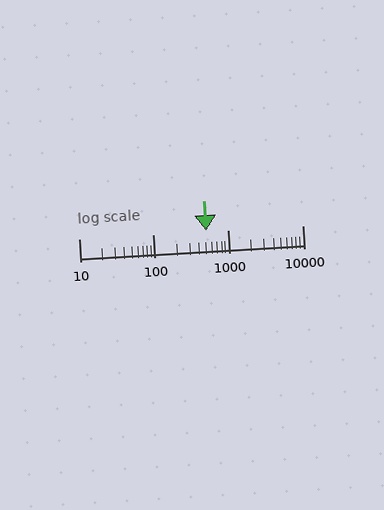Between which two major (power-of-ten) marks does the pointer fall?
The pointer is between 100 and 1000.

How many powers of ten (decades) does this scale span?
The scale spans 3 decades, from 10 to 10000.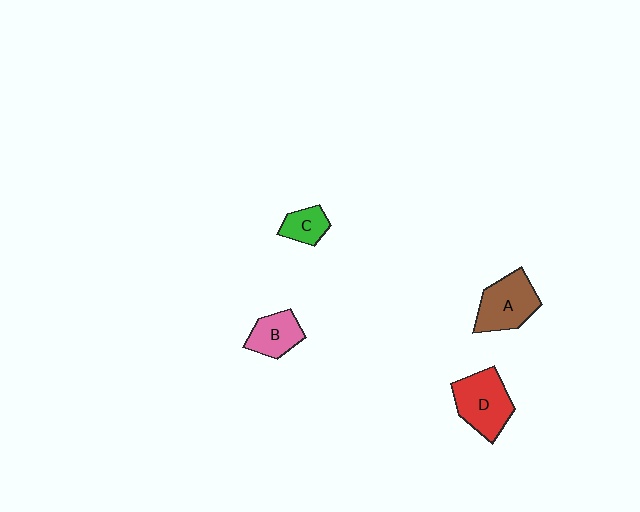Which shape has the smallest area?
Shape C (green).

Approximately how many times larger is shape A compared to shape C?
Approximately 2.0 times.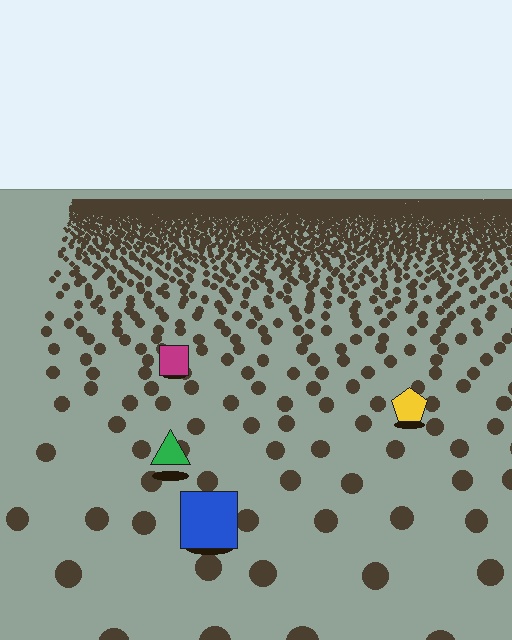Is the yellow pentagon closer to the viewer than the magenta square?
Yes. The yellow pentagon is closer — you can tell from the texture gradient: the ground texture is coarser near it.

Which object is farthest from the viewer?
The magenta square is farthest from the viewer. It appears smaller and the ground texture around it is denser.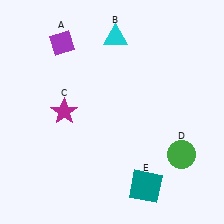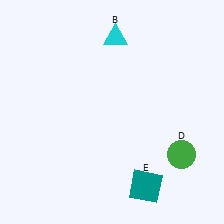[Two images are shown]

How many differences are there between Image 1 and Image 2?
There are 2 differences between the two images.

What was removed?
The magenta star (C), the purple diamond (A) were removed in Image 2.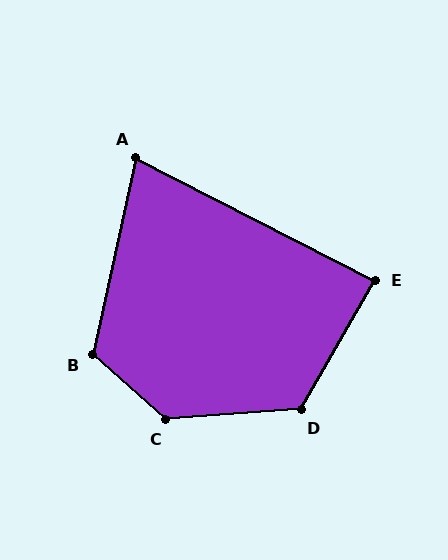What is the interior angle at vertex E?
Approximately 87 degrees (approximately right).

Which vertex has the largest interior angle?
C, at approximately 134 degrees.